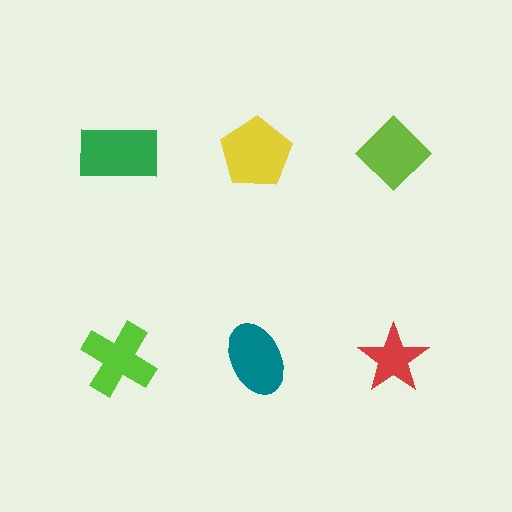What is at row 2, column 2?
A teal ellipse.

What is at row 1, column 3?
A lime diamond.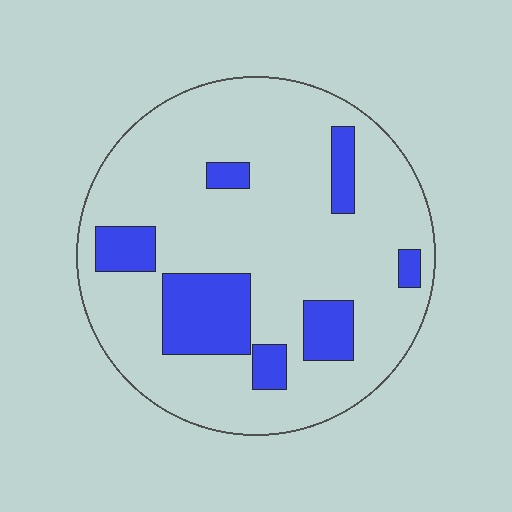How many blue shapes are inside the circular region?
7.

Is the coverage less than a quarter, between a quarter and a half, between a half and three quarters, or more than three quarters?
Less than a quarter.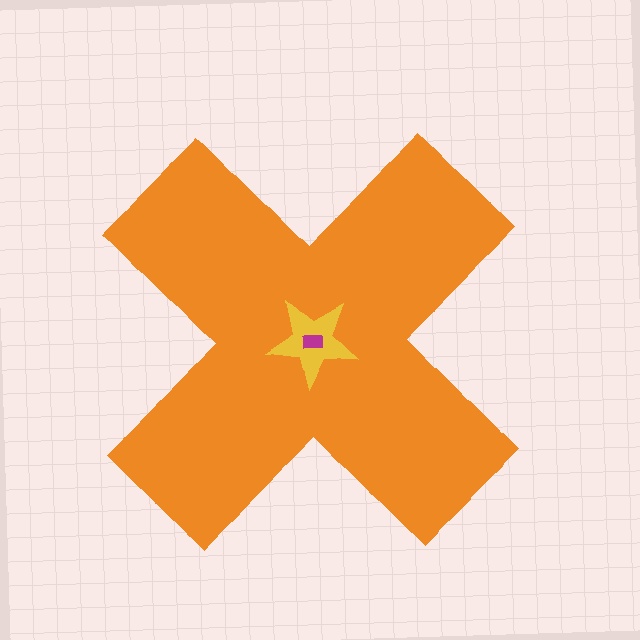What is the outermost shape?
The orange cross.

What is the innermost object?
The magenta rectangle.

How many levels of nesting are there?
3.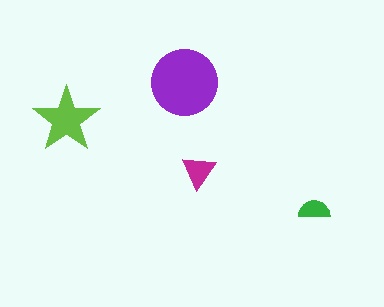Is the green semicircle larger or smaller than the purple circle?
Smaller.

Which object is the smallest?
The green semicircle.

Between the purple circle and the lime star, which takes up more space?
The purple circle.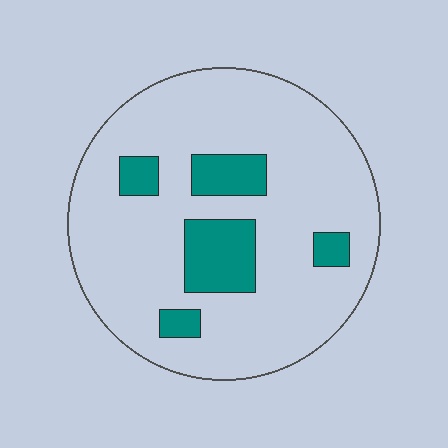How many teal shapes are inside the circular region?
5.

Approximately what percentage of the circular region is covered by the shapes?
Approximately 15%.